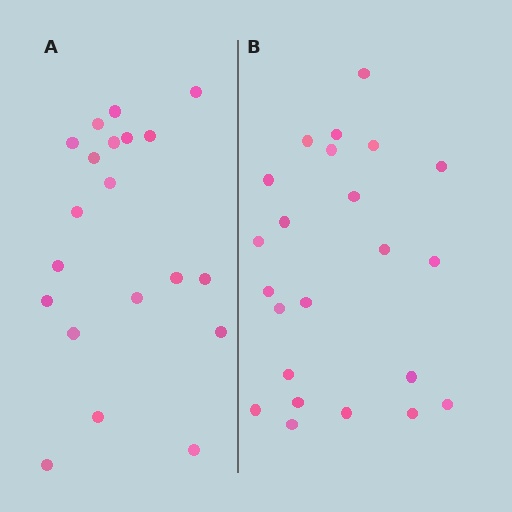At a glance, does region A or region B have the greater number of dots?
Region B (the right region) has more dots.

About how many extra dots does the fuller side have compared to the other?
Region B has just a few more — roughly 2 or 3 more dots than region A.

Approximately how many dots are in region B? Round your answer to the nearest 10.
About 20 dots. (The exact count is 23, which rounds to 20.)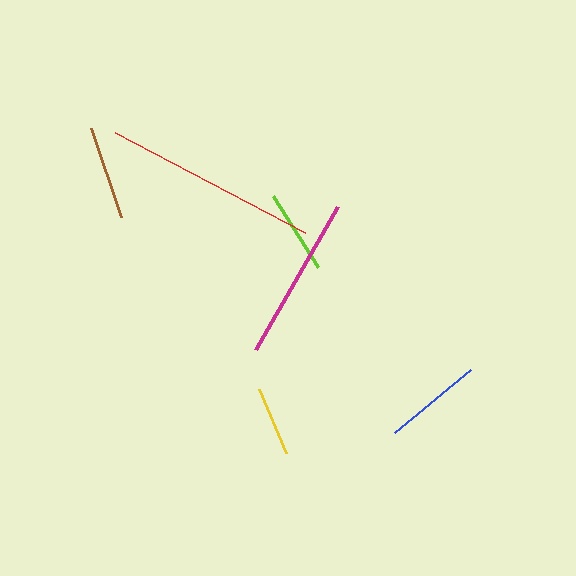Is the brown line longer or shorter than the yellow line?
The brown line is longer than the yellow line.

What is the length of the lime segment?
The lime segment is approximately 84 pixels long.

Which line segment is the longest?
The red line is the longest at approximately 214 pixels.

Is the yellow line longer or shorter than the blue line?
The blue line is longer than the yellow line.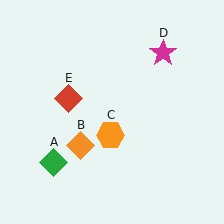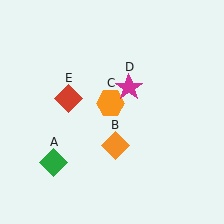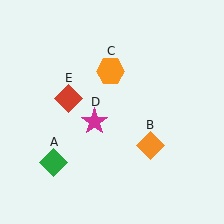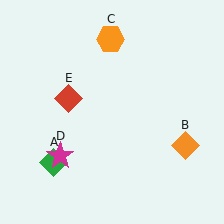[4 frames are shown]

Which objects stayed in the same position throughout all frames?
Green diamond (object A) and red diamond (object E) remained stationary.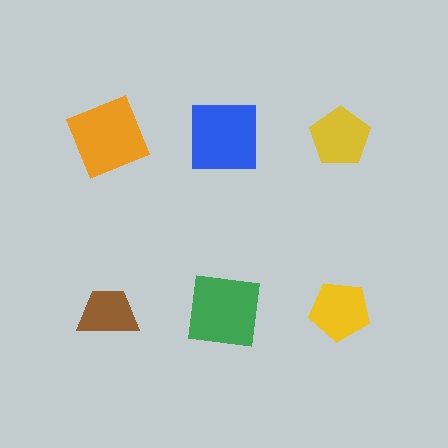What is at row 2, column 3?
A yellow pentagon.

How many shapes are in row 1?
3 shapes.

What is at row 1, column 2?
A blue square.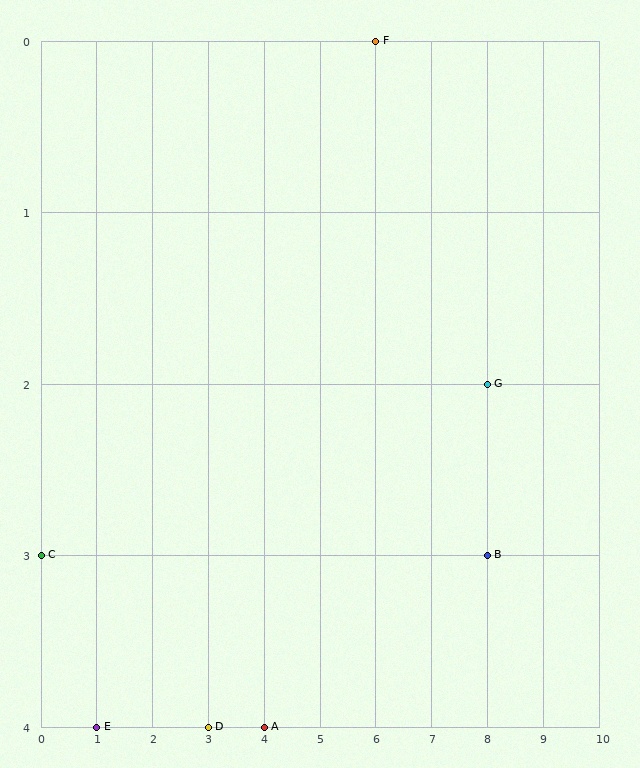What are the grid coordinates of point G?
Point G is at grid coordinates (8, 2).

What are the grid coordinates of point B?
Point B is at grid coordinates (8, 3).